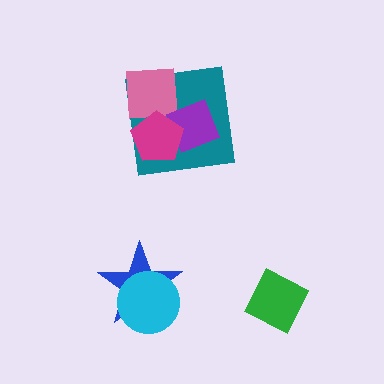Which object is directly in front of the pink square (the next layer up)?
The purple diamond is directly in front of the pink square.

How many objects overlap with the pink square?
3 objects overlap with the pink square.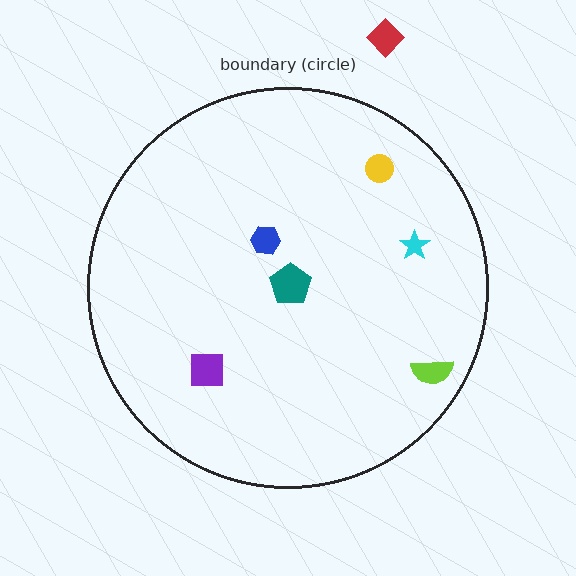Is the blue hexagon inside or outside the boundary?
Inside.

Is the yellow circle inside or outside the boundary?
Inside.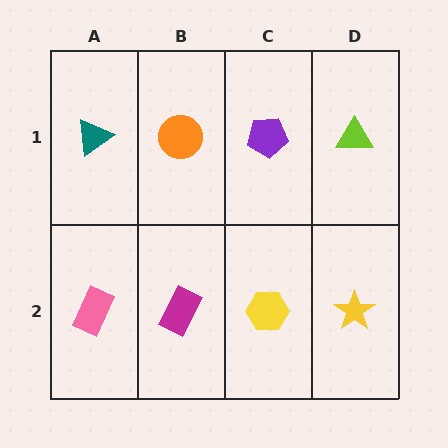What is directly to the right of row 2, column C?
A yellow star.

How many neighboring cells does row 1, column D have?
2.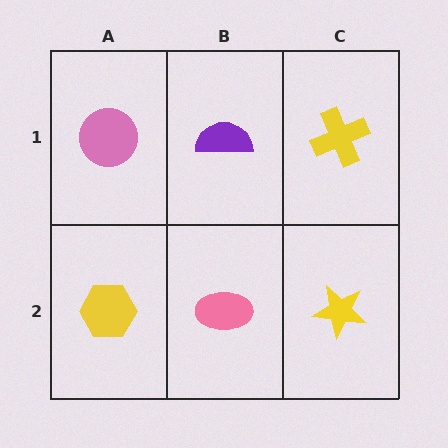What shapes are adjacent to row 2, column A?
A pink circle (row 1, column A), a pink ellipse (row 2, column B).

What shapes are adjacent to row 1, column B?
A pink ellipse (row 2, column B), a pink circle (row 1, column A), a yellow cross (row 1, column C).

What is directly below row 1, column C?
A yellow star.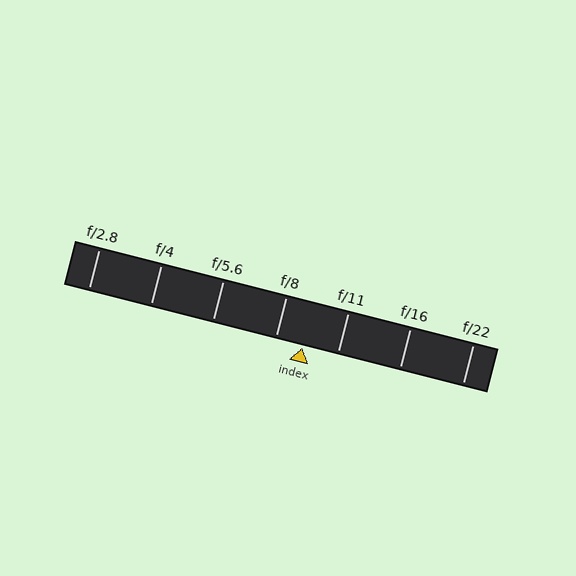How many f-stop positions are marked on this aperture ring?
There are 7 f-stop positions marked.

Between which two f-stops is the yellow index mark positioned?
The index mark is between f/8 and f/11.